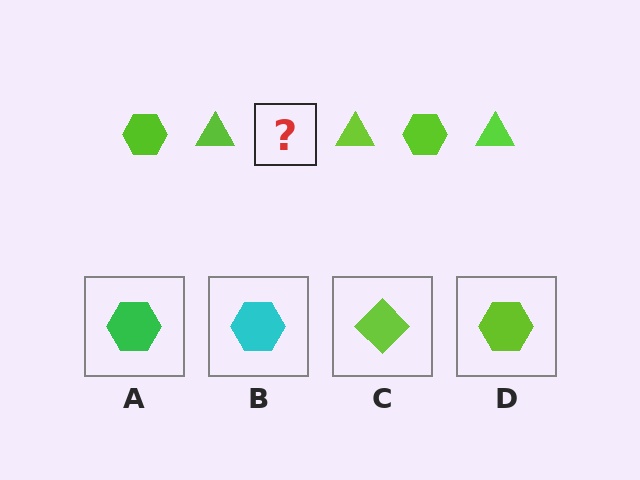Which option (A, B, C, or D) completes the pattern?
D.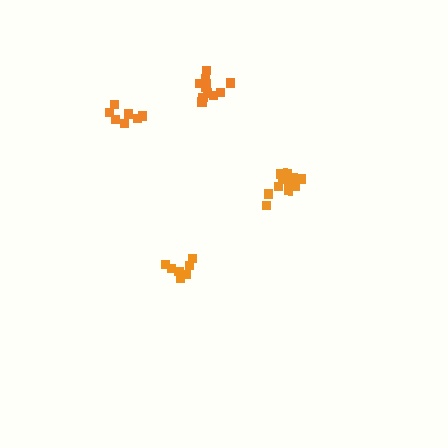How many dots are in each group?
Group 1: 12 dots, Group 2: 7 dots, Group 3: 7 dots, Group 4: 11 dots (37 total).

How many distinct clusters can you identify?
There are 4 distinct clusters.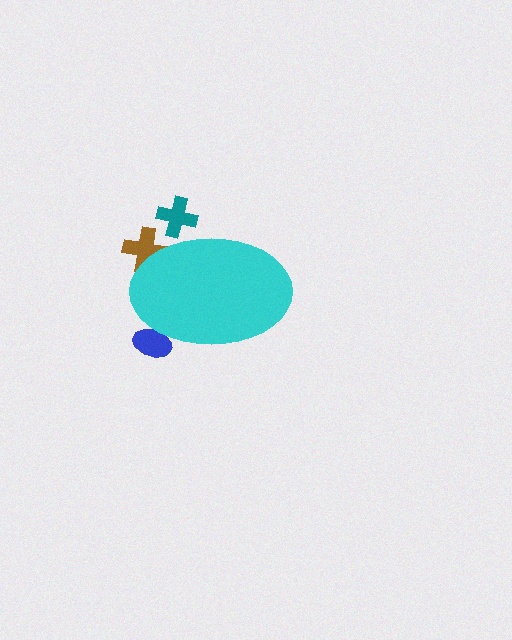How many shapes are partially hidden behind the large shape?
3 shapes are partially hidden.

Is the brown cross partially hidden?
Yes, the brown cross is partially hidden behind the cyan ellipse.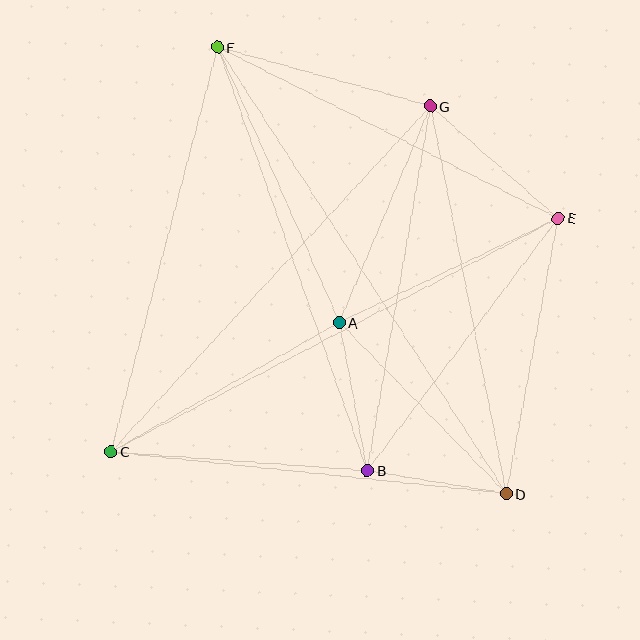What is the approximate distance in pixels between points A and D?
The distance between A and D is approximately 239 pixels.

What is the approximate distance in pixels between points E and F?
The distance between E and F is approximately 381 pixels.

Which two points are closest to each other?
Points B and D are closest to each other.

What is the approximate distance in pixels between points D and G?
The distance between D and G is approximately 395 pixels.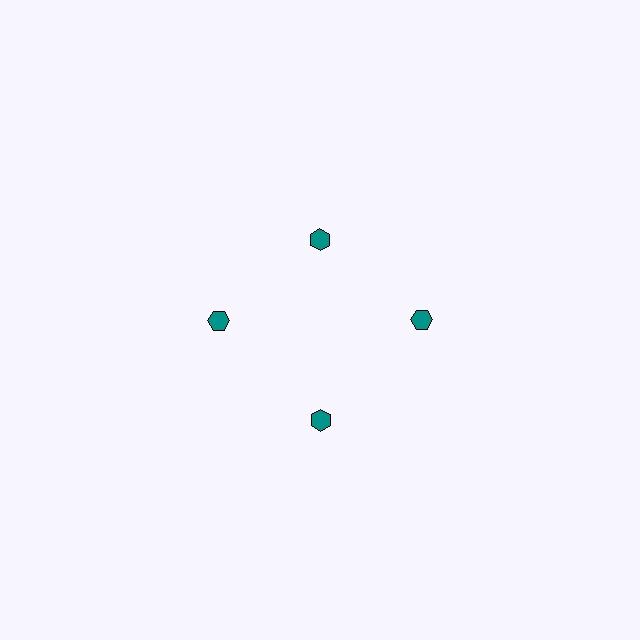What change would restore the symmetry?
The symmetry would be restored by moving it outward, back onto the ring so that all 4 hexagons sit at equal angles and equal distance from the center.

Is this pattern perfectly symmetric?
No. The 4 teal hexagons are arranged in a ring, but one element near the 12 o'clock position is pulled inward toward the center, breaking the 4-fold rotational symmetry.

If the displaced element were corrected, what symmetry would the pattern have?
It would have 4-fold rotational symmetry — the pattern would map onto itself every 90 degrees.